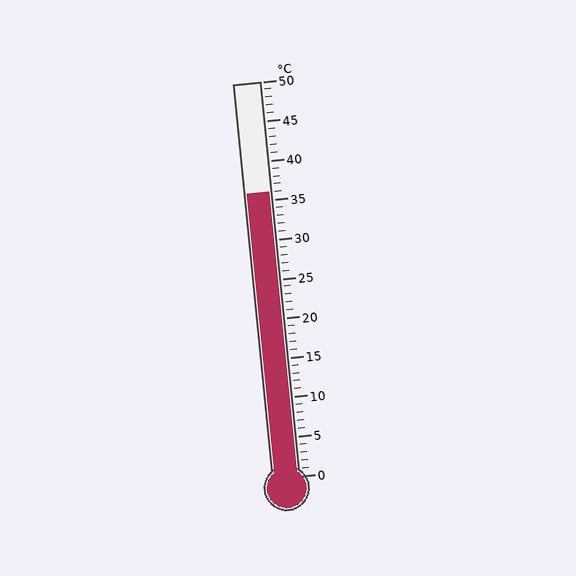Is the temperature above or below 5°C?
The temperature is above 5°C.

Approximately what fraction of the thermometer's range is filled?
The thermometer is filled to approximately 70% of its range.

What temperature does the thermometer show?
The thermometer shows approximately 36°C.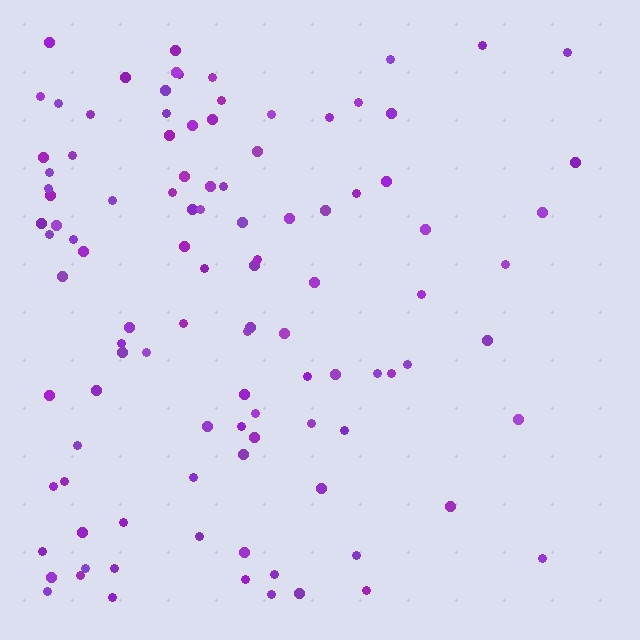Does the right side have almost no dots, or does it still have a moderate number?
Still a moderate number, just noticeably fewer than the left.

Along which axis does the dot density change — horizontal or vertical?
Horizontal.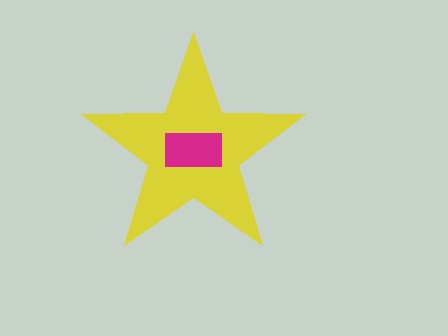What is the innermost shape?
The magenta rectangle.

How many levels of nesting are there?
2.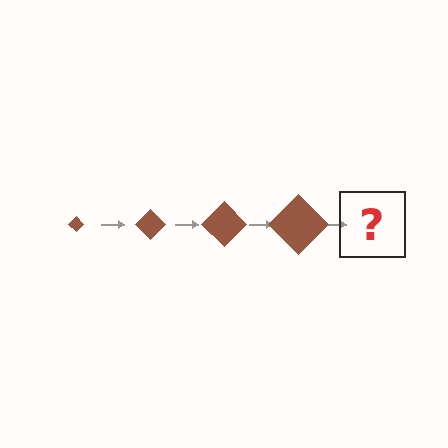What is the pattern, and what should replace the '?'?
The pattern is that the diamond gets progressively larger each step. The '?' should be a brown diamond, larger than the previous one.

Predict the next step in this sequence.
The next step is a brown diamond, larger than the previous one.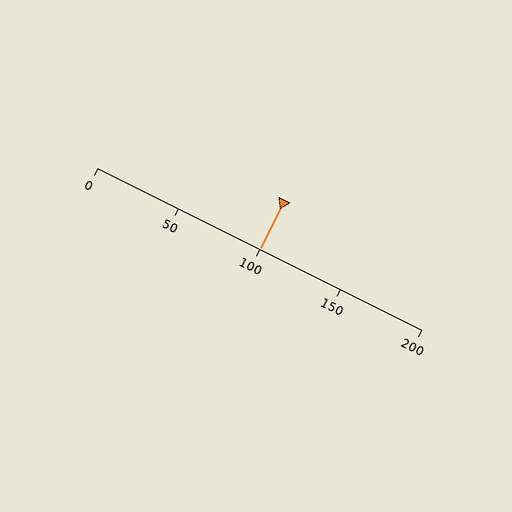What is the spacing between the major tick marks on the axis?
The major ticks are spaced 50 apart.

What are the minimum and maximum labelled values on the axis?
The axis runs from 0 to 200.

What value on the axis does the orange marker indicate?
The marker indicates approximately 100.